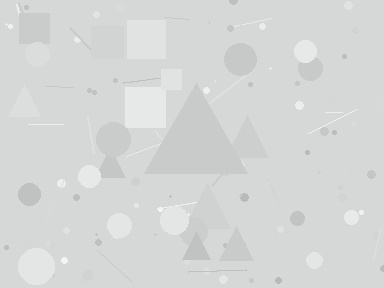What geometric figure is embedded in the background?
A triangle is embedded in the background.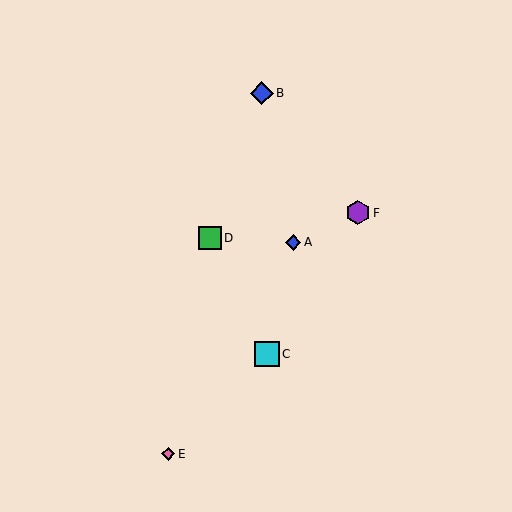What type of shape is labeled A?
Shape A is a blue diamond.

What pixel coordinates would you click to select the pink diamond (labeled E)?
Click at (168, 454) to select the pink diamond E.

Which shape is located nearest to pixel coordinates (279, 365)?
The cyan square (labeled C) at (267, 354) is nearest to that location.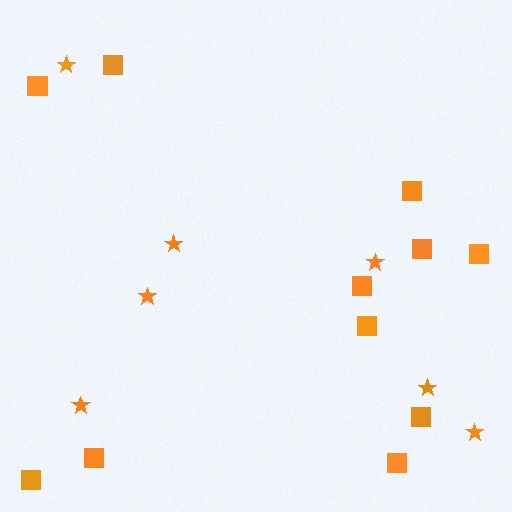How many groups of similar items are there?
There are 2 groups: one group of squares (11) and one group of stars (7).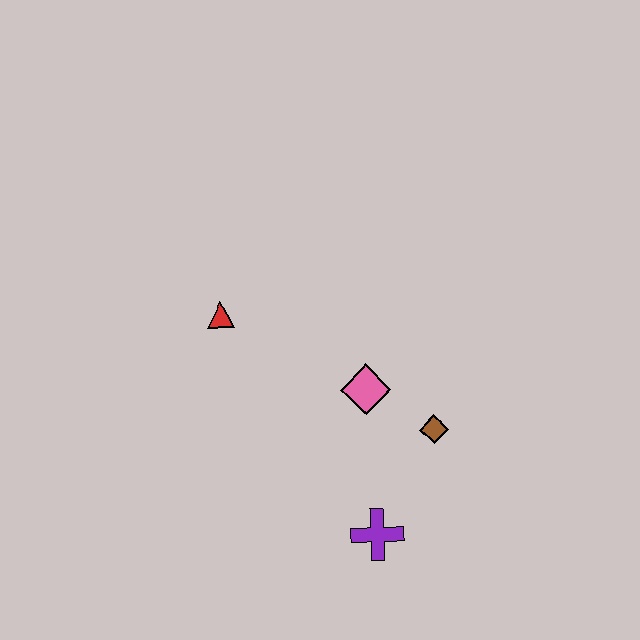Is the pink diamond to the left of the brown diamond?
Yes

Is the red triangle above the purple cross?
Yes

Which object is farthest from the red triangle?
The purple cross is farthest from the red triangle.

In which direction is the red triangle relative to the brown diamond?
The red triangle is to the left of the brown diamond.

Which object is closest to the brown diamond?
The pink diamond is closest to the brown diamond.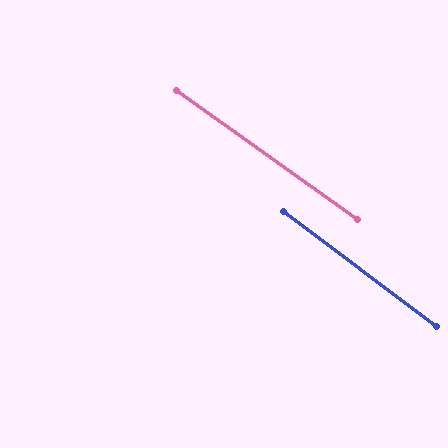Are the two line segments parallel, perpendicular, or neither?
Parallel — their directions differ by only 1.3°.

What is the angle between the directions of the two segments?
Approximately 1 degree.